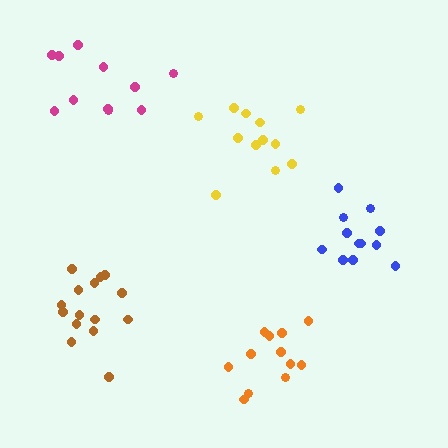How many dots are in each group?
Group 1: 15 dots, Group 2: 12 dots, Group 3: 11 dots, Group 4: 12 dots, Group 5: 12 dots (62 total).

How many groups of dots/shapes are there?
There are 5 groups.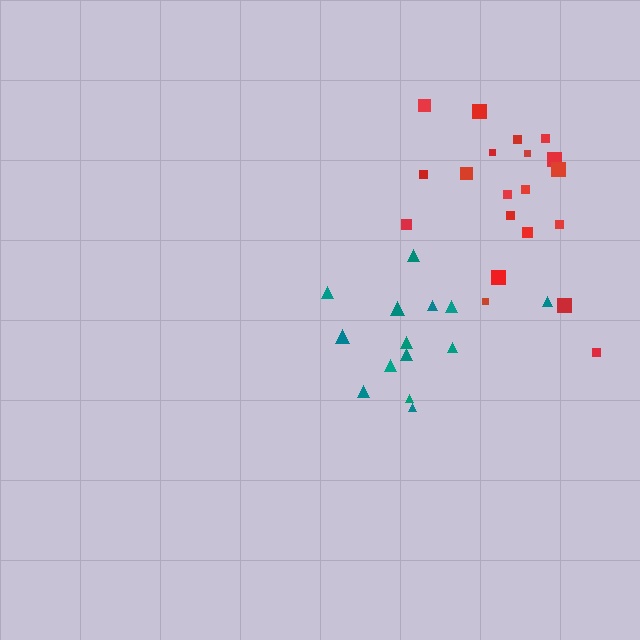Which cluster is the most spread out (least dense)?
Teal.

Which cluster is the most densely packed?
Red.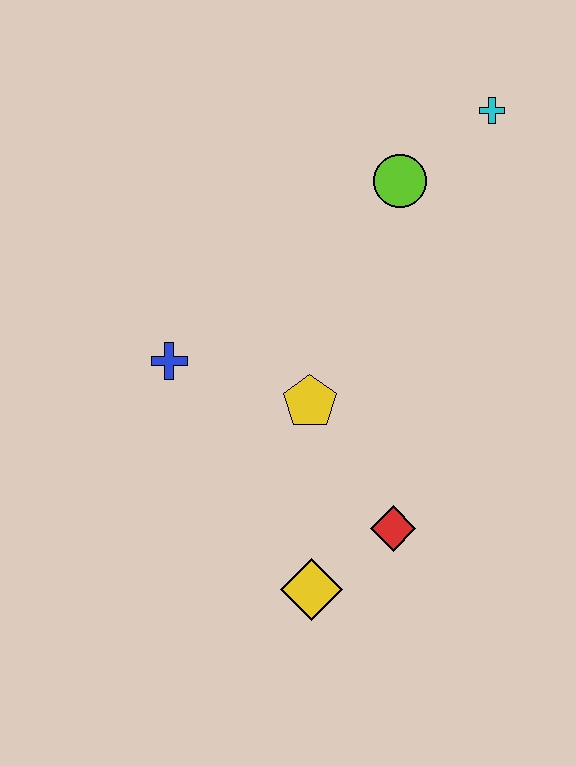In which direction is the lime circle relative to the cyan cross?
The lime circle is to the left of the cyan cross.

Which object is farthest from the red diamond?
The cyan cross is farthest from the red diamond.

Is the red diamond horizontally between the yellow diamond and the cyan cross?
Yes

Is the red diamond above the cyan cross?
No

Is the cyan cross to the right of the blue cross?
Yes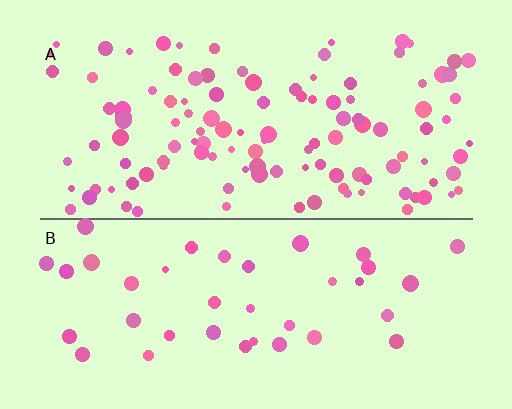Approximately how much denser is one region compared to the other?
Approximately 3.1× — region A over region B.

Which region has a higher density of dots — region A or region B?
A (the top).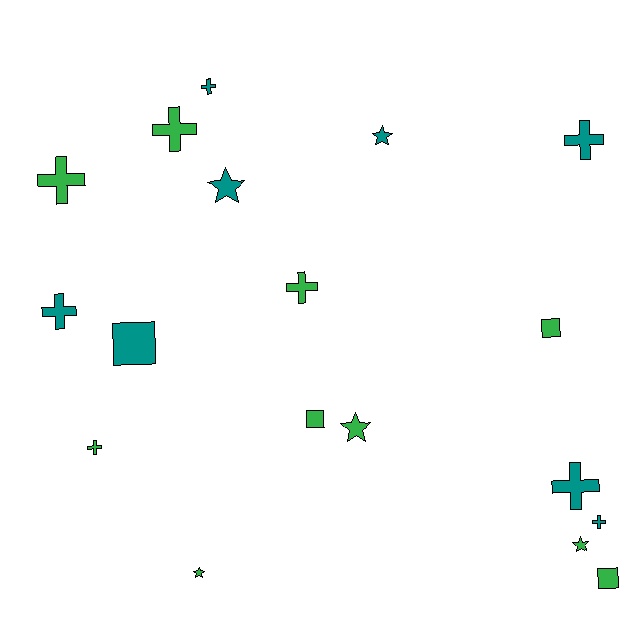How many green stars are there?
There are 3 green stars.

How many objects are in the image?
There are 18 objects.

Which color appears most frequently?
Green, with 10 objects.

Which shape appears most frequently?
Cross, with 9 objects.